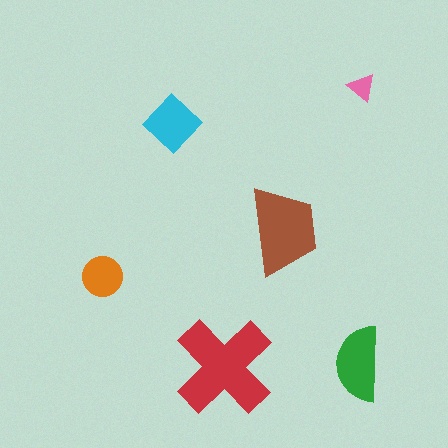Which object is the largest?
The red cross.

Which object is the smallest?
The pink triangle.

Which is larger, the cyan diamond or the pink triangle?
The cyan diamond.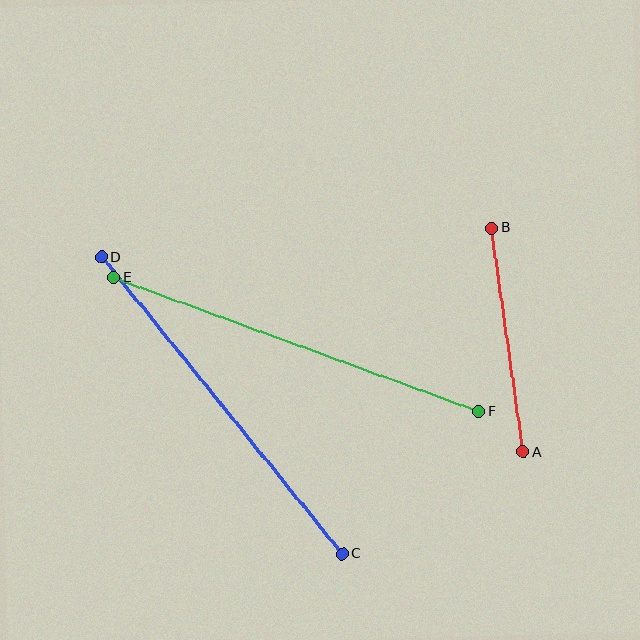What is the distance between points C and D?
The distance is approximately 382 pixels.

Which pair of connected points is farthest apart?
Points E and F are farthest apart.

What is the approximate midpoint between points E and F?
The midpoint is at approximately (296, 344) pixels.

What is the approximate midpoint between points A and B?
The midpoint is at approximately (507, 340) pixels.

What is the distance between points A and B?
The distance is approximately 226 pixels.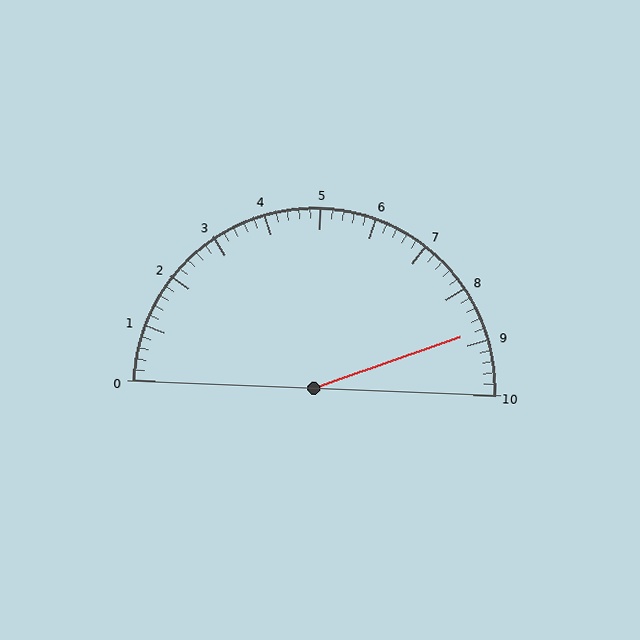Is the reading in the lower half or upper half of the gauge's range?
The reading is in the upper half of the range (0 to 10).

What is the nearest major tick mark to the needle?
The nearest major tick mark is 9.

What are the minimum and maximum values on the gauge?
The gauge ranges from 0 to 10.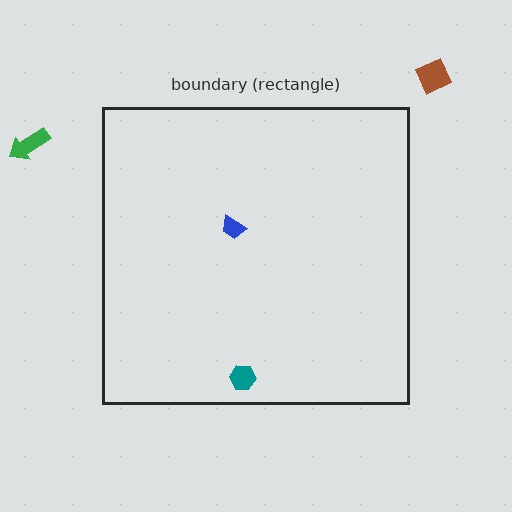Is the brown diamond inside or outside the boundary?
Outside.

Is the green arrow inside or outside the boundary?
Outside.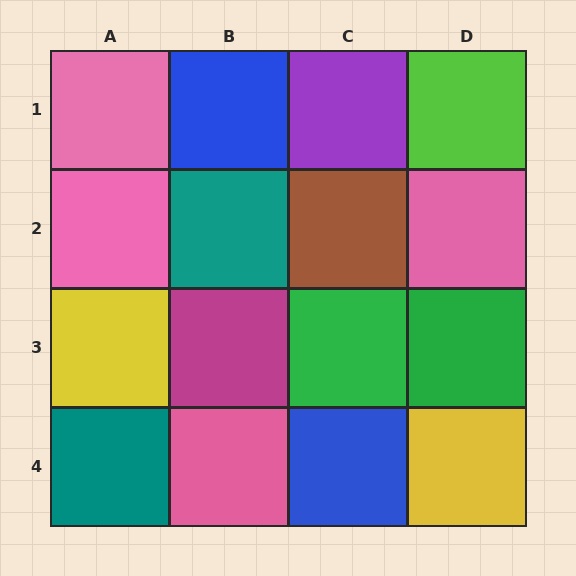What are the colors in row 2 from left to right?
Pink, teal, brown, pink.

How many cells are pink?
4 cells are pink.